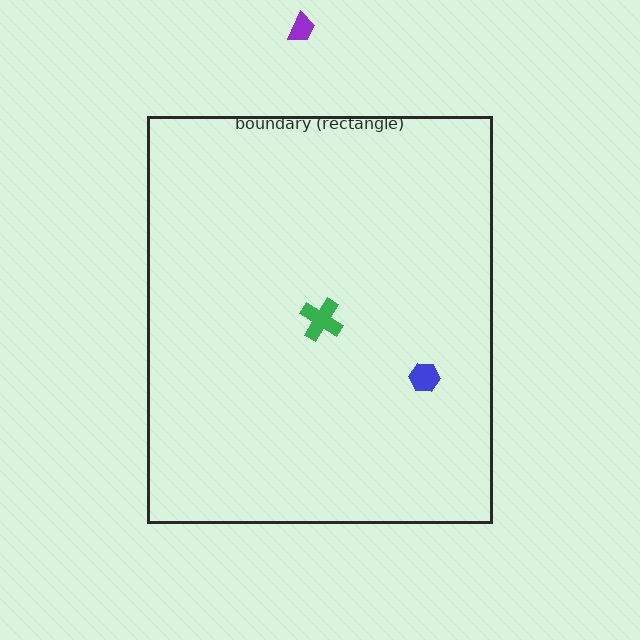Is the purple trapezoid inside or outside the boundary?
Outside.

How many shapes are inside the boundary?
2 inside, 1 outside.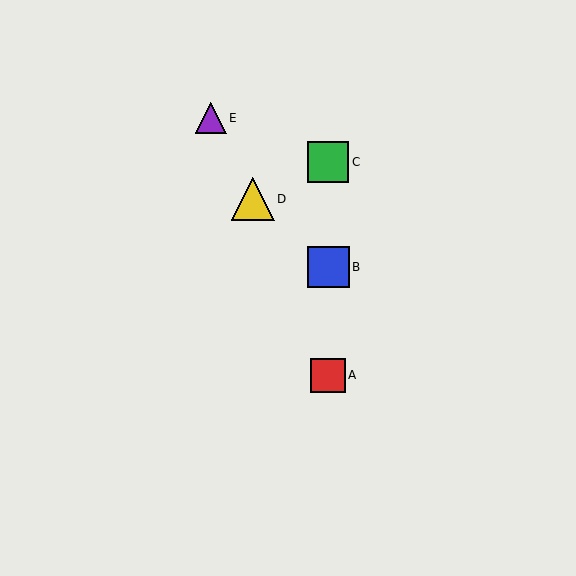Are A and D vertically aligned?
No, A is at x≈328 and D is at x≈253.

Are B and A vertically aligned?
Yes, both are at x≈328.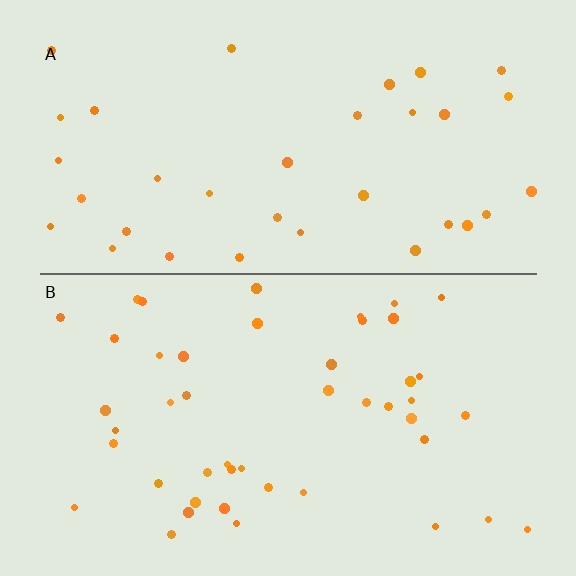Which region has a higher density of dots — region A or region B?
B (the bottom).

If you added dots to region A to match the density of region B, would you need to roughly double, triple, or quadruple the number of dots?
Approximately double.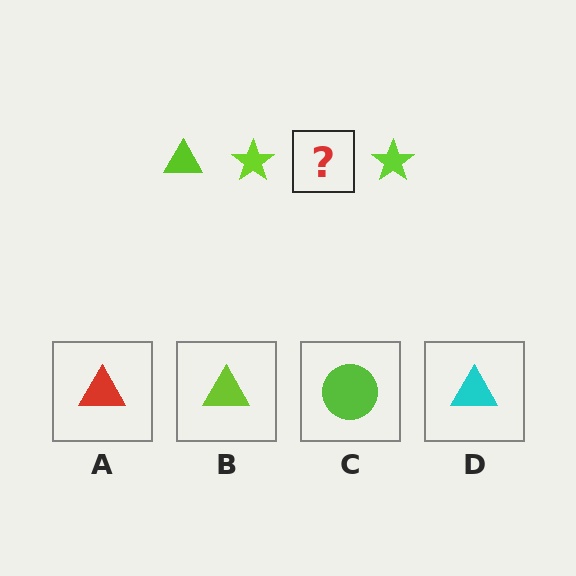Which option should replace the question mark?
Option B.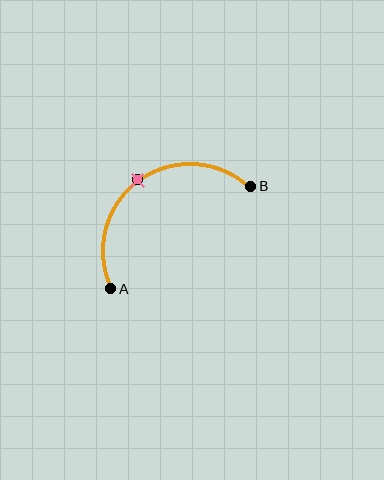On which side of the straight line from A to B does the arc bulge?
The arc bulges above and to the left of the straight line connecting A and B.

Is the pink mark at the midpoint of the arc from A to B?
Yes. The pink mark lies on the arc at equal arc-length from both A and B — it is the arc midpoint.